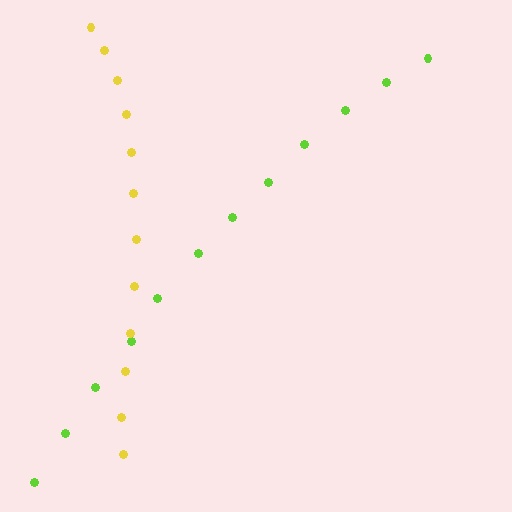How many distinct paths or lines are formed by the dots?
There are 2 distinct paths.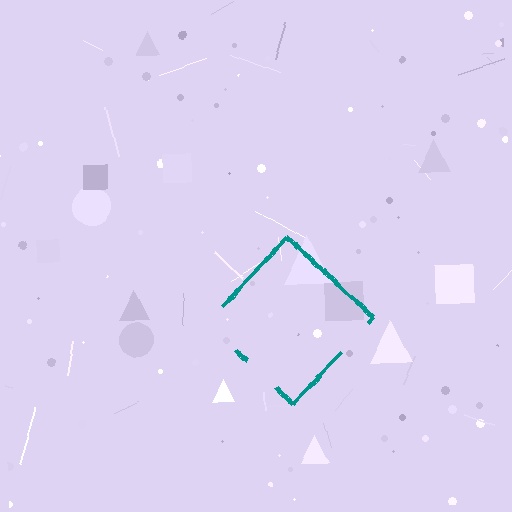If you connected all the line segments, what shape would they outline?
They would outline a diamond.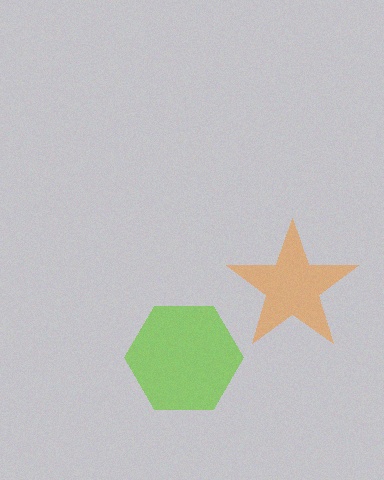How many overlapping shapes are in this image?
There are 2 overlapping shapes in the image.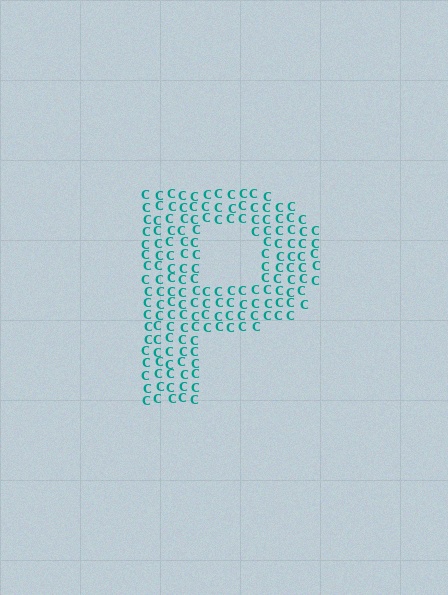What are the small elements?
The small elements are letter C's.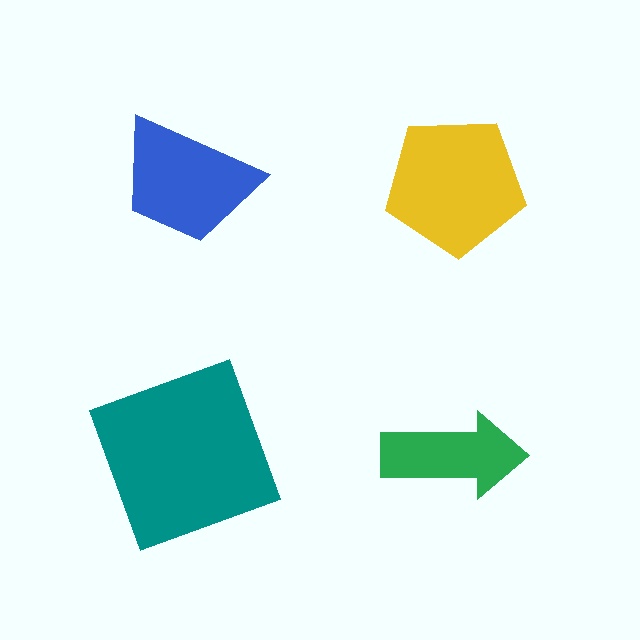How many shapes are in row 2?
2 shapes.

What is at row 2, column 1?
A teal square.